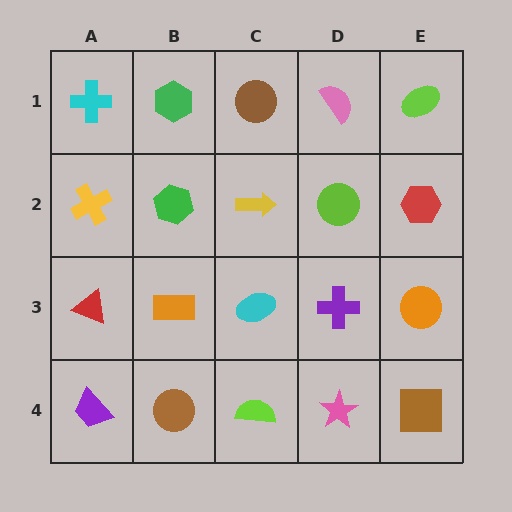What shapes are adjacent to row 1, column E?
A red hexagon (row 2, column E), a pink semicircle (row 1, column D).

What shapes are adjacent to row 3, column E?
A red hexagon (row 2, column E), a brown square (row 4, column E), a purple cross (row 3, column D).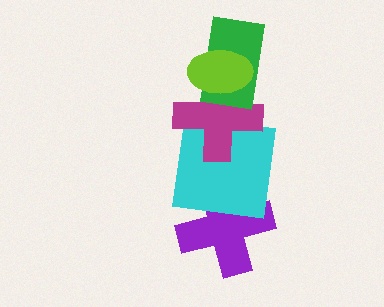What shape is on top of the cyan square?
The magenta cross is on top of the cyan square.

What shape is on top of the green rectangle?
The lime ellipse is on top of the green rectangle.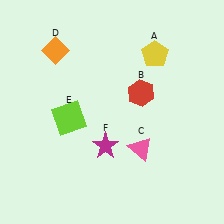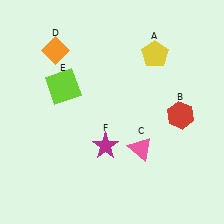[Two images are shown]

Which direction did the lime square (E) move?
The lime square (E) moved up.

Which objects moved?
The objects that moved are: the red hexagon (B), the lime square (E).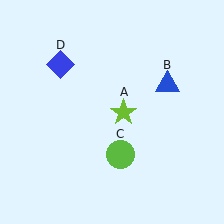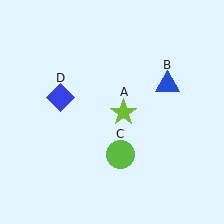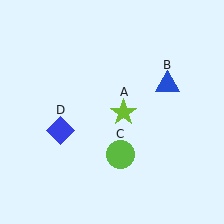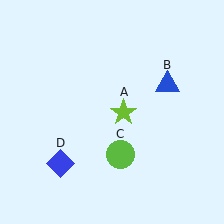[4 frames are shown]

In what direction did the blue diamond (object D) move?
The blue diamond (object D) moved down.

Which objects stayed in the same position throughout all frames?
Lime star (object A) and blue triangle (object B) and lime circle (object C) remained stationary.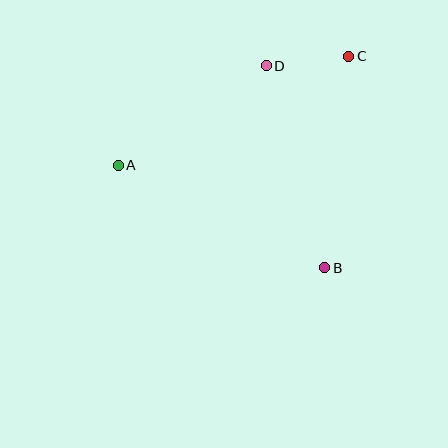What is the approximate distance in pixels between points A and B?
The distance between A and B is approximately 230 pixels.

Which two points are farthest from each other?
Points A and C are farthest from each other.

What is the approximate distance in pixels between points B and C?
The distance between B and C is approximately 213 pixels.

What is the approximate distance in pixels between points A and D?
The distance between A and D is approximately 178 pixels.